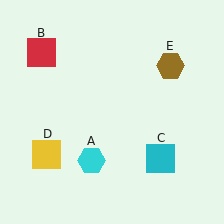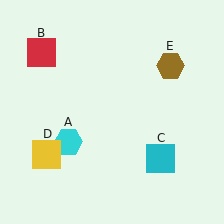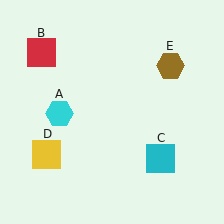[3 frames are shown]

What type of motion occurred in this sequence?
The cyan hexagon (object A) rotated clockwise around the center of the scene.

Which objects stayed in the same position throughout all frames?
Red square (object B) and cyan square (object C) and yellow square (object D) and brown hexagon (object E) remained stationary.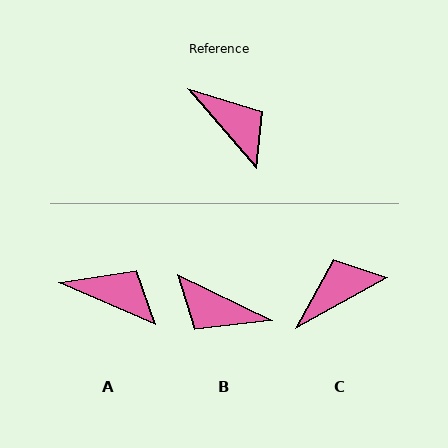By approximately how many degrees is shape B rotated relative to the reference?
Approximately 157 degrees clockwise.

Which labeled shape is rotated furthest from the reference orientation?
B, about 157 degrees away.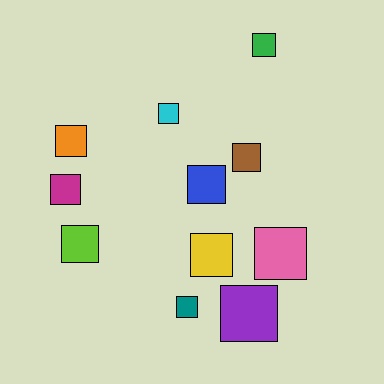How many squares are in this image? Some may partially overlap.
There are 11 squares.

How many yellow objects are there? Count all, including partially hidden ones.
There is 1 yellow object.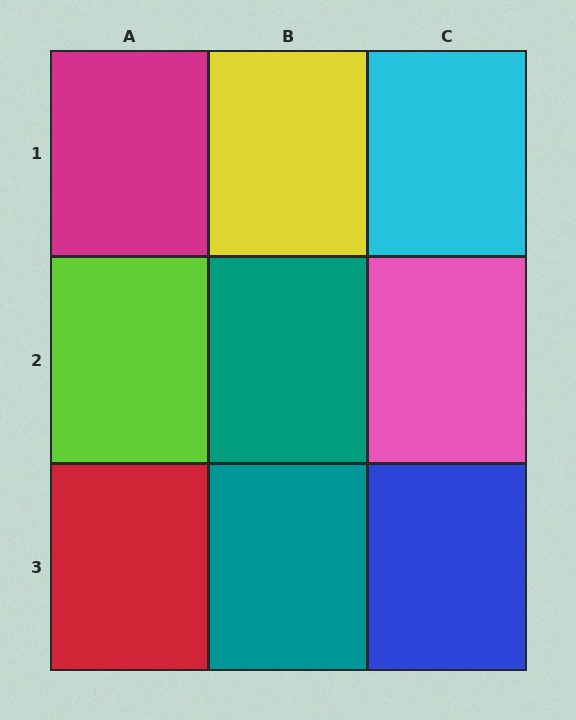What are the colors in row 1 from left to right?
Magenta, yellow, cyan.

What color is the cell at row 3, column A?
Red.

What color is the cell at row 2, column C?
Pink.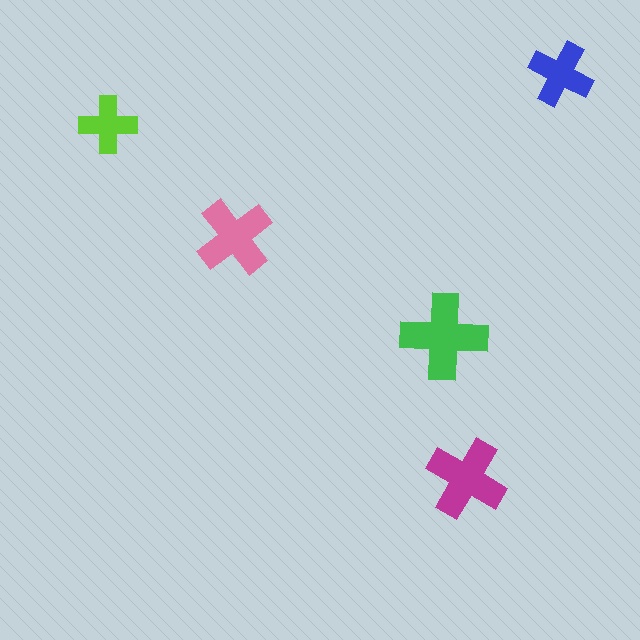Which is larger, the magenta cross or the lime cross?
The magenta one.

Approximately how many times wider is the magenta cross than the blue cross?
About 1.5 times wider.